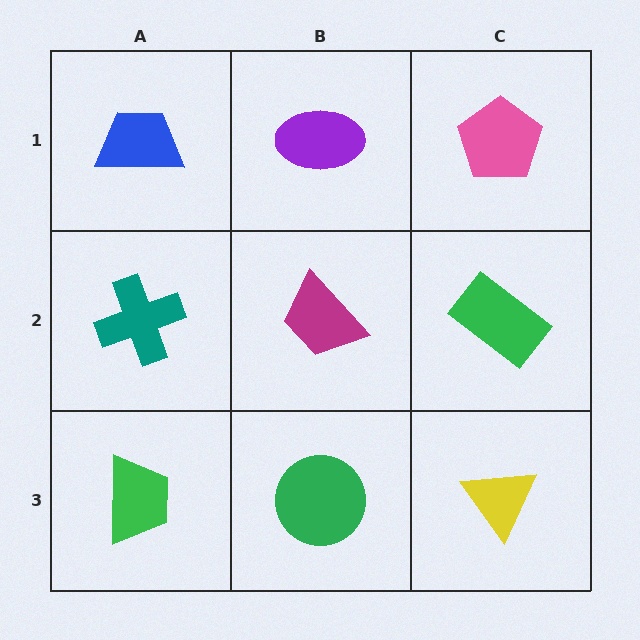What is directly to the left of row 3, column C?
A green circle.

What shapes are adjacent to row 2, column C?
A pink pentagon (row 1, column C), a yellow triangle (row 3, column C), a magenta trapezoid (row 2, column B).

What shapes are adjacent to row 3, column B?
A magenta trapezoid (row 2, column B), a green trapezoid (row 3, column A), a yellow triangle (row 3, column C).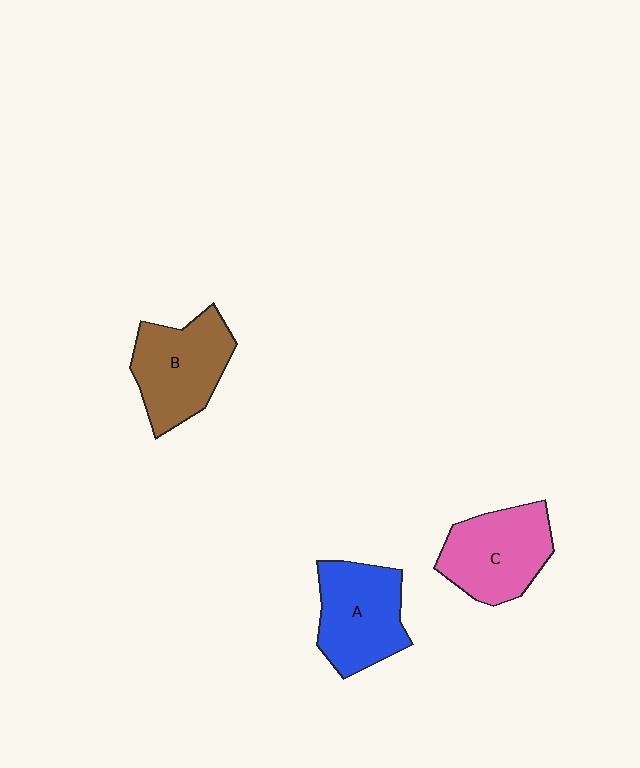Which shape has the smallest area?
Shape A (blue).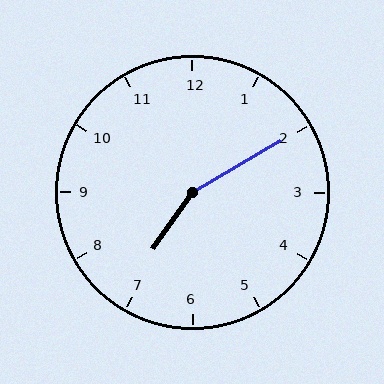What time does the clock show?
7:10.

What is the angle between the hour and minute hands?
Approximately 155 degrees.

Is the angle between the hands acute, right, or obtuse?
It is obtuse.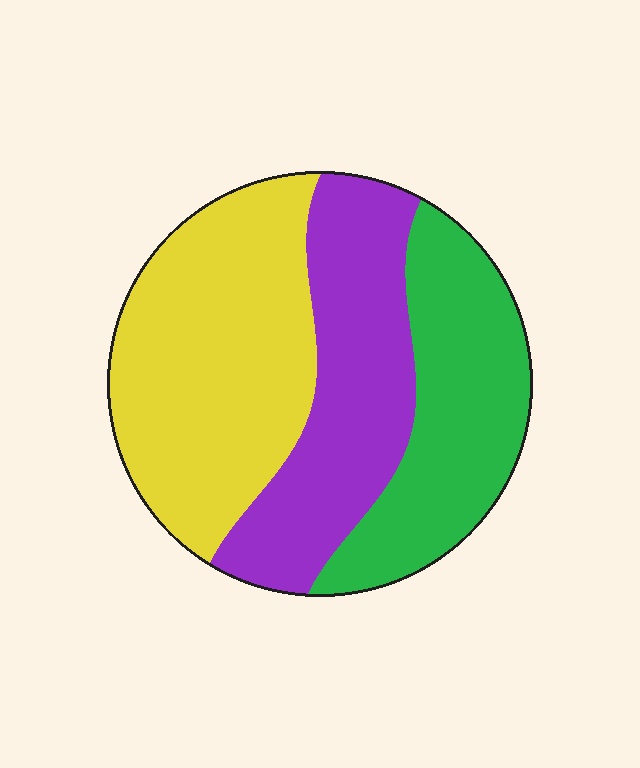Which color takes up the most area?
Yellow, at roughly 40%.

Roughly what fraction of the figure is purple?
Purple takes up about one third (1/3) of the figure.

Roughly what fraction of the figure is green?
Green covers roughly 30% of the figure.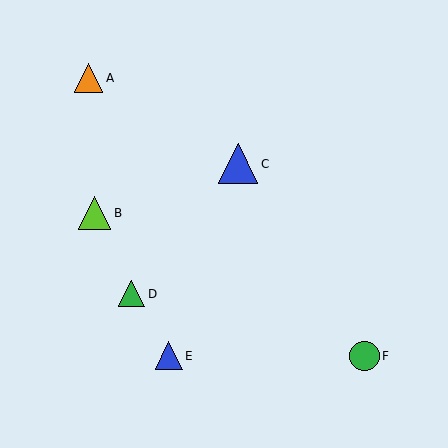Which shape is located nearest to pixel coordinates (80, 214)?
The lime triangle (labeled B) at (94, 213) is nearest to that location.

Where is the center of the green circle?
The center of the green circle is at (364, 356).